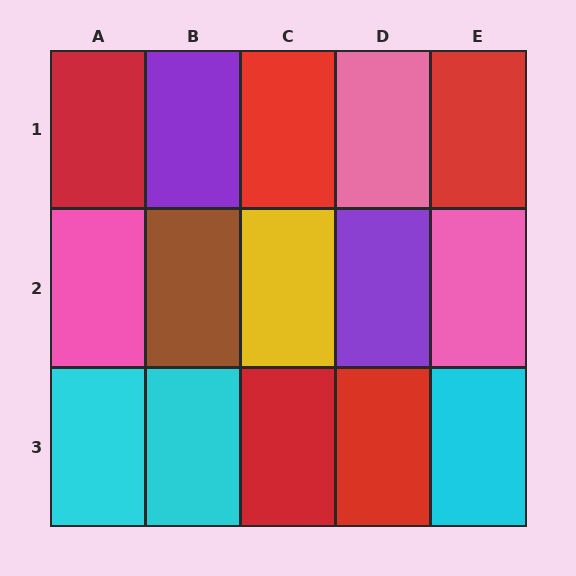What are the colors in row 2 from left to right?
Pink, brown, yellow, purple, pink.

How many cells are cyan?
3 cells are cyan.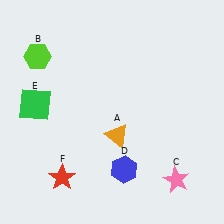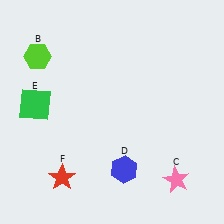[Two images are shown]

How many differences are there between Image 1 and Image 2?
There is 1 difference between the two images.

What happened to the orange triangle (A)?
The orange triangle (A) was removed in Image 2. It was in the bottom-right area of Image 1.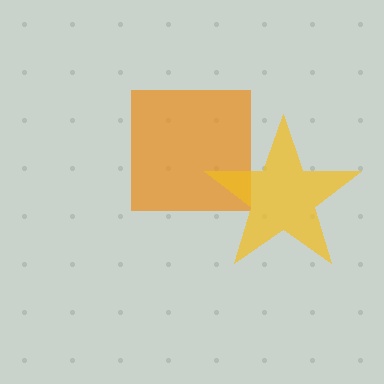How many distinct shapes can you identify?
There are 2 distinct shapes: an orange square, a yellow star.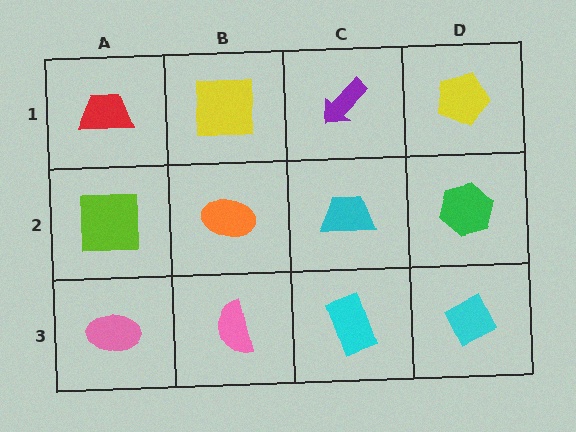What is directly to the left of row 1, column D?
A purple arrow.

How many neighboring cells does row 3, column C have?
3.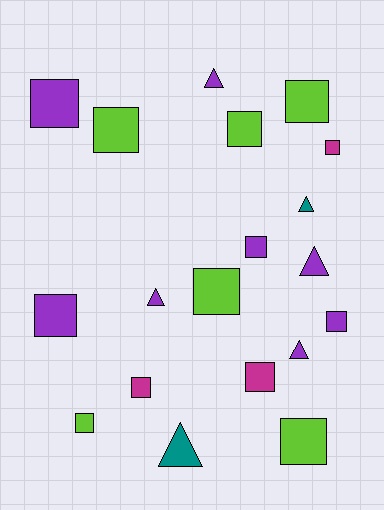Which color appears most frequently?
Purple, with 8 objects.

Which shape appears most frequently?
Square, with 13 objects.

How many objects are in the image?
There are 19 objects.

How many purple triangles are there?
There are 4 purple triangles.